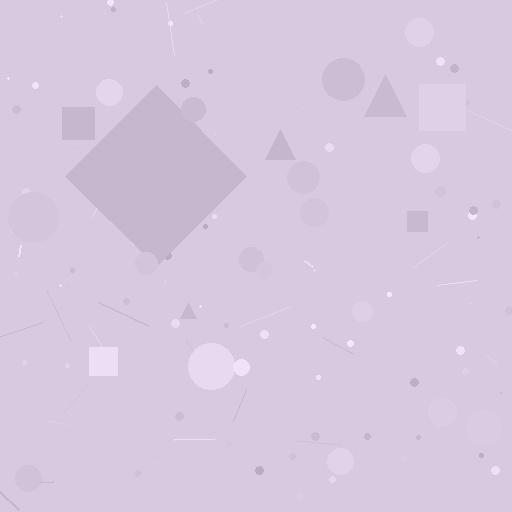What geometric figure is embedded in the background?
A diamond is embedded in the background.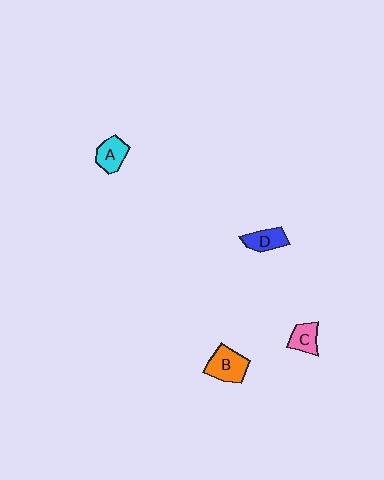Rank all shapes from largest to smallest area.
From largest to smallest: B (orange), A (cyan), D (blue), C (pink).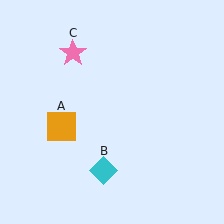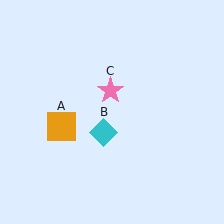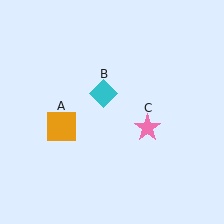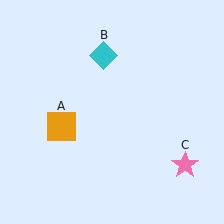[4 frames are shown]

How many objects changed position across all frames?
2 objects changed position: cyan diamond (object B), pink star (object C).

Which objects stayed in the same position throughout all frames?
Orange square (object A) remained stationary.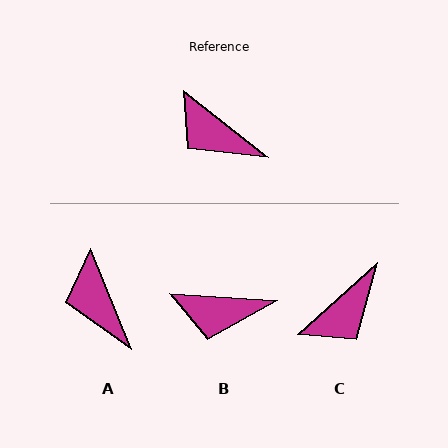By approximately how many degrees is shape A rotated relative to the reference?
Approximately 30 degrees clockwise.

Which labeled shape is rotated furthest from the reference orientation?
C, about 81 degrees away.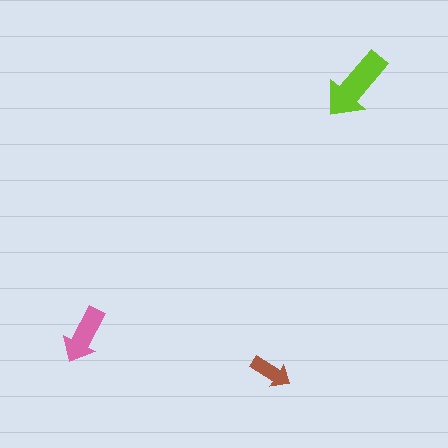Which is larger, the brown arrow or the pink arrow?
The pink one.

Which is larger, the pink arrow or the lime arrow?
The lime one.